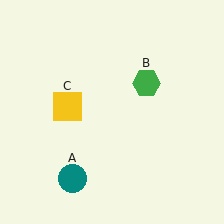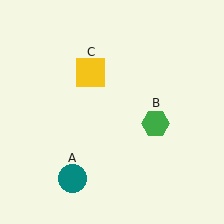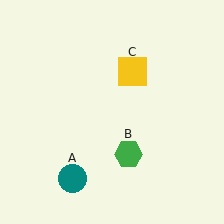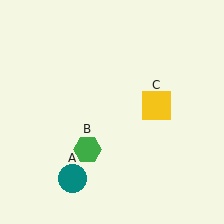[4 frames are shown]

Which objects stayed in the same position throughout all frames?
Teal circle (object A) remained stationary.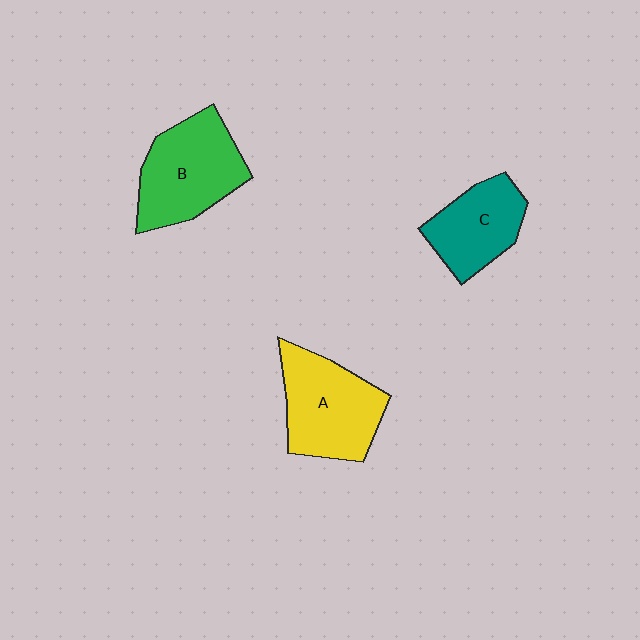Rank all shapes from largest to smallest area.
From largest to smallest: B (green), A (yellow), C (teal).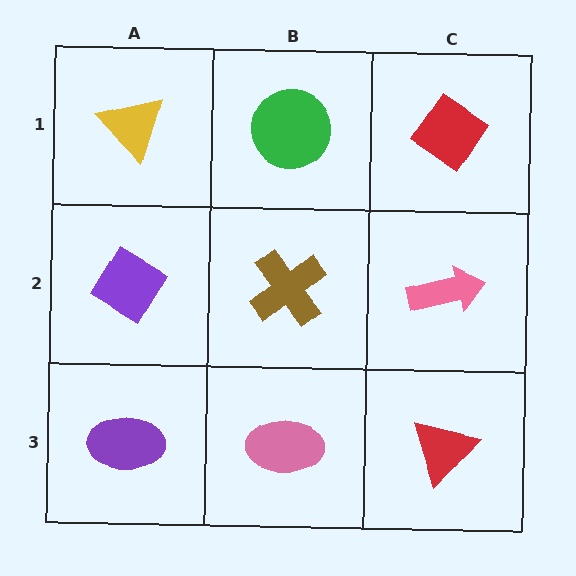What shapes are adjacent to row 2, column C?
A red diamond (row 1, column C), a red triangle (row 3, column C), a brown cross (row 2, column B).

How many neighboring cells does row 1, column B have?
3.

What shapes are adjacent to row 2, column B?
A green circle (row 1, column B), a pink ellipse (row 3, column B), a purple diamond (row 2, column A), a pink arrow (row 2, column C).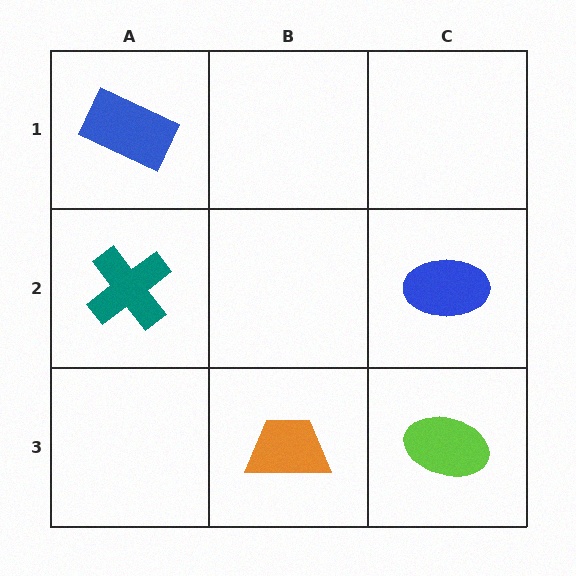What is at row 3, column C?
A lime ellipse.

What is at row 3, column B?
An orange trapezoid.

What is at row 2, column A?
A teal cross.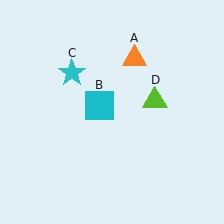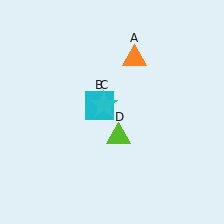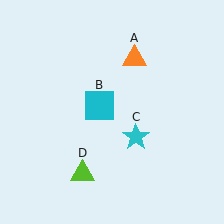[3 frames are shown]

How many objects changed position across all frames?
2 objects changed position: cyan star (object C), lime triangle (object D).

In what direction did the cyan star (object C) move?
The cyan star (object C) moved down and to the right.